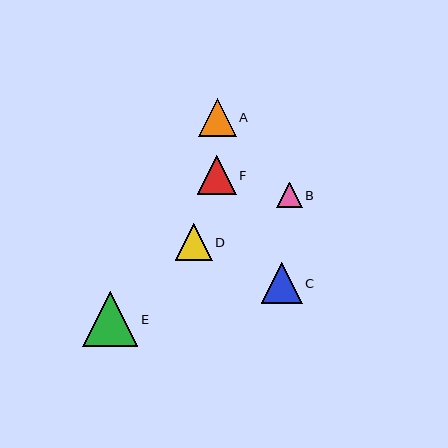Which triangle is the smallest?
Triangle B is the smallest with a size of approximately 26 pixels.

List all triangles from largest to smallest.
From largest to smallest: E, C, F, A, D, B.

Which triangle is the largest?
Triangle E is the largest with a size of approximately 55 pixels.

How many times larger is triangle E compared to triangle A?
Triangle E is approximately 1.5 times the size of triangle A.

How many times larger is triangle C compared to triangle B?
Triangle C is approximately 1.6 times the size of triangle B.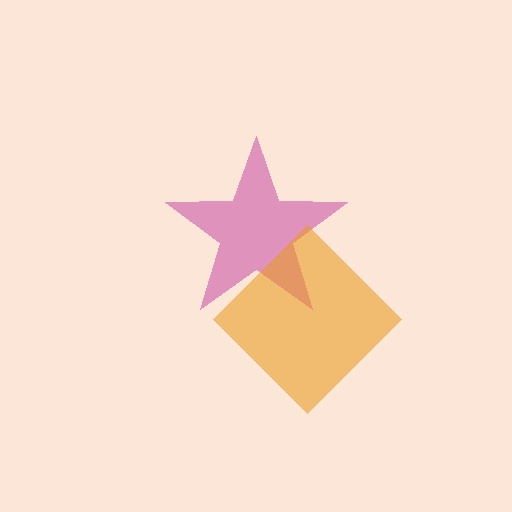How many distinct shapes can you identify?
There are 2 distinct shapes: a magenta star, an orange diamond.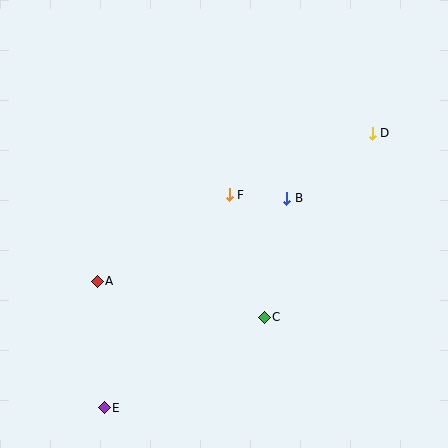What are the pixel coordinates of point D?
Point D is at (372, 133).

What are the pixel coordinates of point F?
Point F is at (229, 195).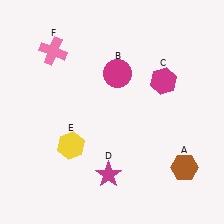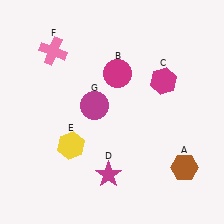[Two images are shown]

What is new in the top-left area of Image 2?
A magenta circle (G) was added in the top-left area of Image 2.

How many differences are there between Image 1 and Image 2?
There is 1 difference between the two images.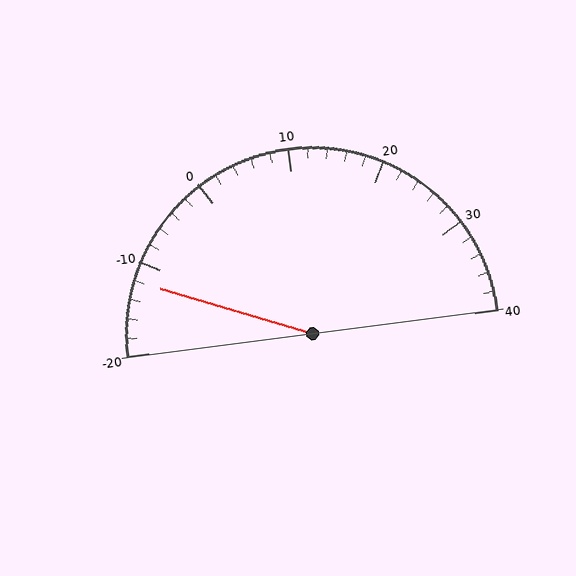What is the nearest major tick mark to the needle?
The nearest major tick mark is -10.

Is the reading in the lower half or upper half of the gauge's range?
The reading is in the lower half of the range (-20 to 40).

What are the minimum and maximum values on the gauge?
The gauge ranges from -20 to 40.